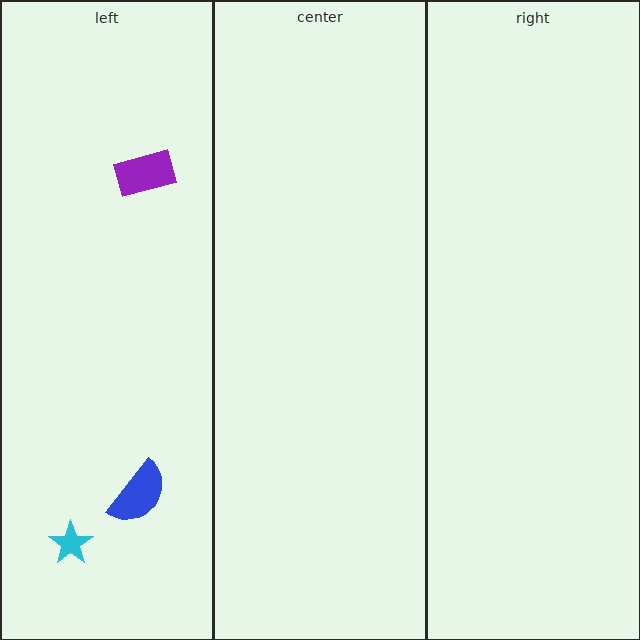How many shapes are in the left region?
3.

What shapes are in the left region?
The blue semicircle, the purple rectangle, the cyan star.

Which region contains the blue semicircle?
The left region.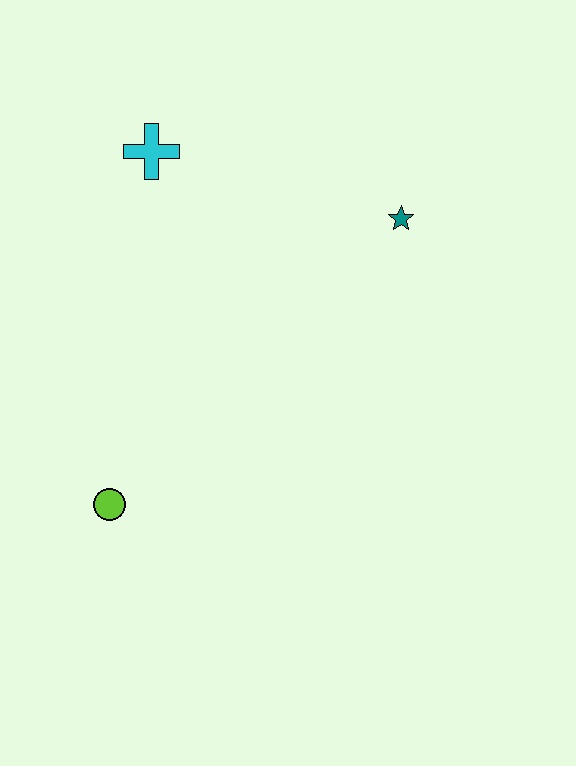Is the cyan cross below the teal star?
No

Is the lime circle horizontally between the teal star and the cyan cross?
No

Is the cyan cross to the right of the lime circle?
Yes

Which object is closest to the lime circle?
The cyan cross is closest to the lime circle.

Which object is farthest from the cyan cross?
The lime circle is farthest from the cyan cross.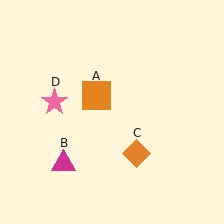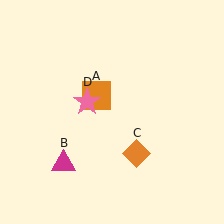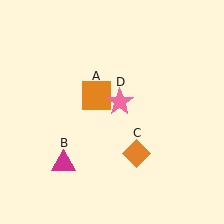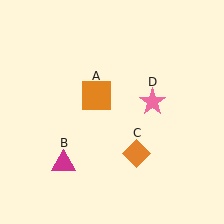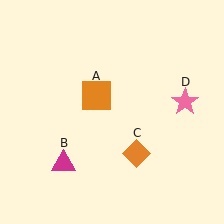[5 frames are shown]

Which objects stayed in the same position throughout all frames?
Orange square (object A) and magenta triangle (object B) and orange diamond (object C) remained stationary.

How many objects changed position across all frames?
1 object changed position: pink star (object D).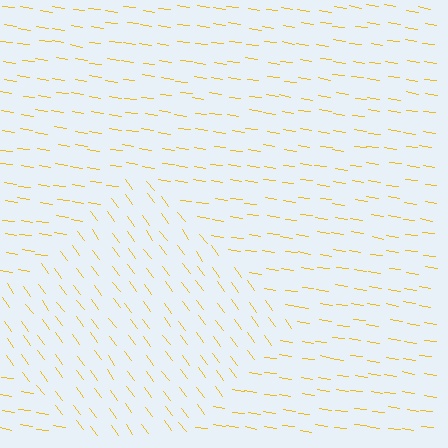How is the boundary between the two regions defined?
The boundary is defined purely by a change in line orientation (approximately 45 degrees difference). All lines are the same color and thickness.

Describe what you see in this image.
The image is filled with small yellow line segments. A diamond region in the image has lines oriented differently from the surrounding lines, creating a visible texture boundary.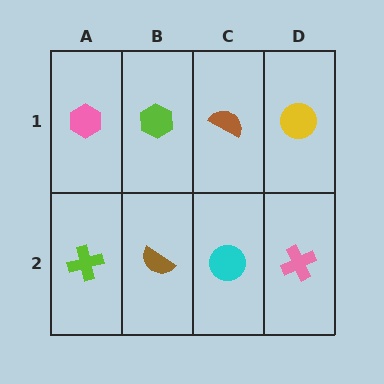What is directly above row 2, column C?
A brown semicircle.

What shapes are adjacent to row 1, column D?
A pink cross (row 2, column D), a brown semicircle (row 1, column C).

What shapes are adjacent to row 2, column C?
A brown semicircle (row 1, column C), a brown semicircle (row 2, column B), a pink cross (row 2, column D).